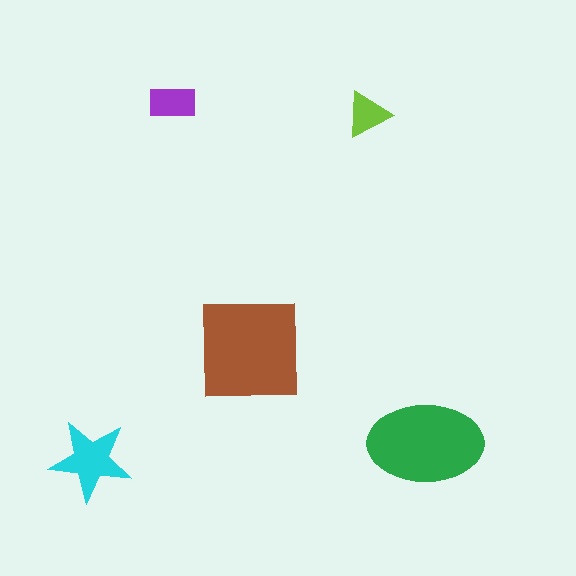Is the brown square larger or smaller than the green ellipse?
Larger.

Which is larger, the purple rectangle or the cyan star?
The cyan star.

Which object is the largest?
The brown square.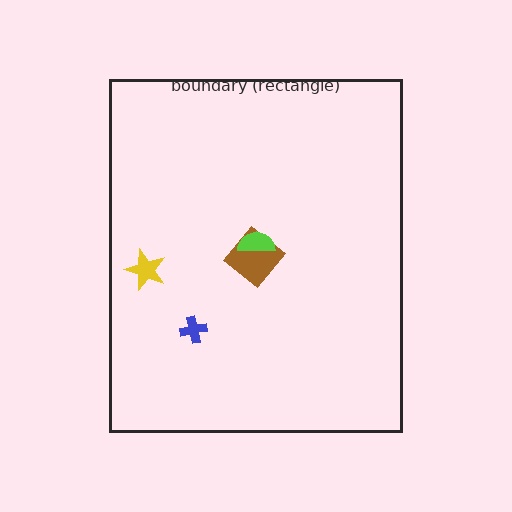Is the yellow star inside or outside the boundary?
Inside.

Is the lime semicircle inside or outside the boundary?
Inside.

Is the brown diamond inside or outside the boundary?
Inside.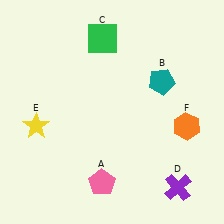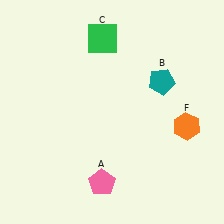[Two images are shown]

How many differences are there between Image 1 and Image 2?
There are 2 differences between the two images.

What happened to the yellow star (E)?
The yellow star (E) was removed in Image 2. It was in the bottom-left area of Image 1.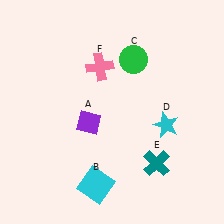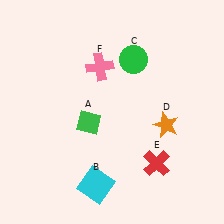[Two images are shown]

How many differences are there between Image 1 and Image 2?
There are 3 differences between the two images.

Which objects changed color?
A changed from purple to green. D changed from cyan to orange. E changed from teal to red.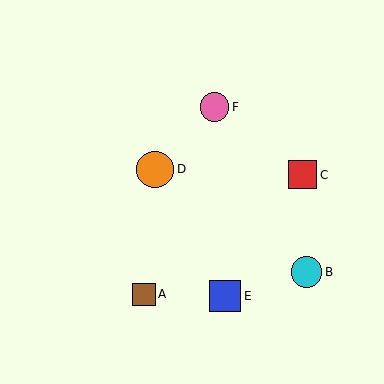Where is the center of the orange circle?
The center of the orange circle is at (155, 169).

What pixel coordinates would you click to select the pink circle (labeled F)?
Click at (214, 107) to select the pink circle F.